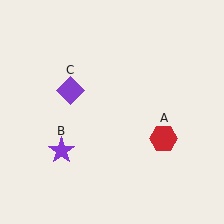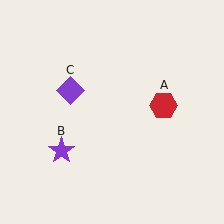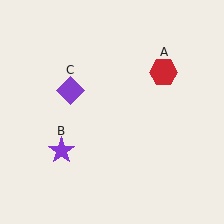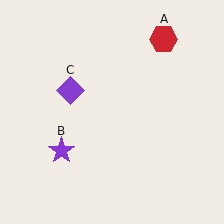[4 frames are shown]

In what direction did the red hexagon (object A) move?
The red hexagon (object A) moved up.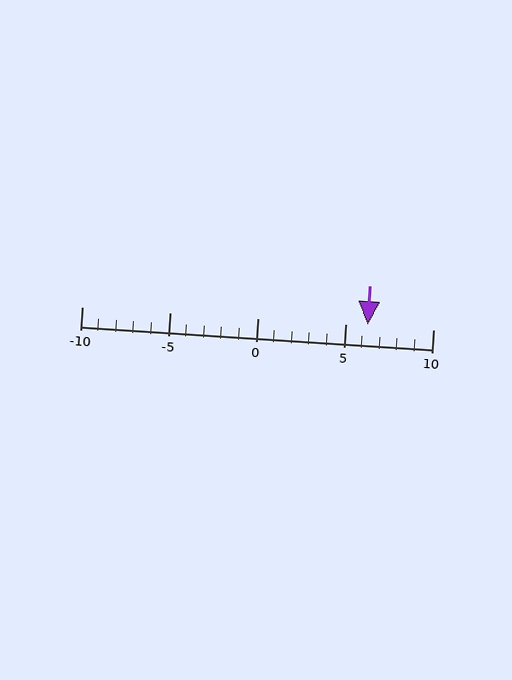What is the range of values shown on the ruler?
The ruler shows values from -10 to 10.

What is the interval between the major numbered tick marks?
The major tick marks are spaced 5 units apart.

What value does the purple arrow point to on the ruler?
The purple arrow points to approximately 6.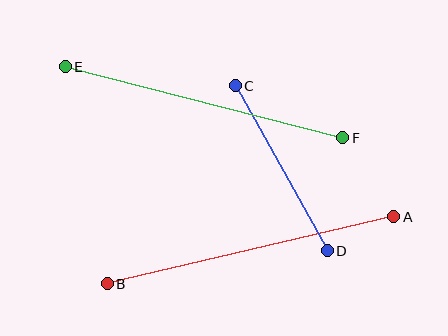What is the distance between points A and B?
The distance is approximately 294 pixels.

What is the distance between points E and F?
The distance is approximately 287 pixels.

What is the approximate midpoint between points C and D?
The midpoint is at approximately (281, 168) pixels.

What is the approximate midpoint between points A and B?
The midpoint is at approximately (251, 250) pixels.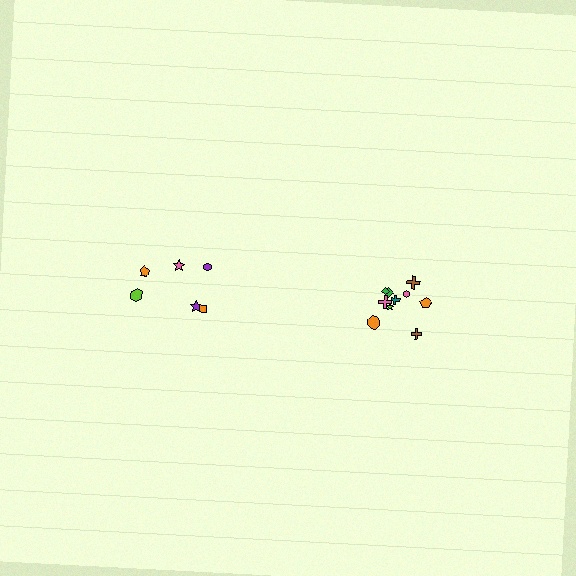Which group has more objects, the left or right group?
The right group.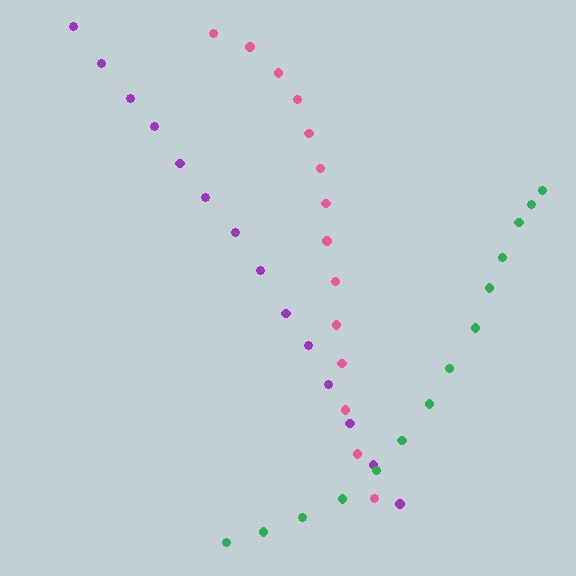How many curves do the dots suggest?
There are 3 distinct paths.